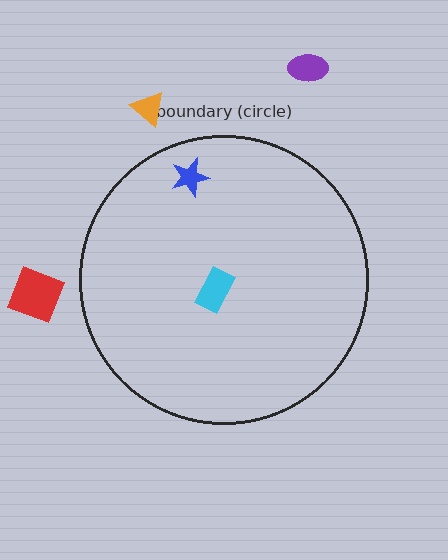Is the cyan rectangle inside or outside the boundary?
Inside.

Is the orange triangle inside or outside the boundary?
Outside.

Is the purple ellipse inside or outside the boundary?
Outside.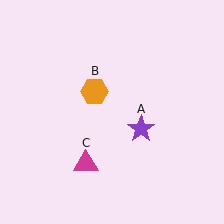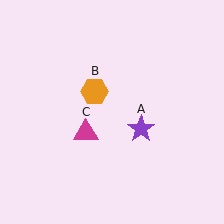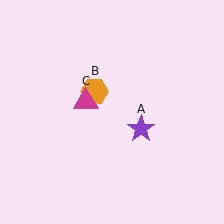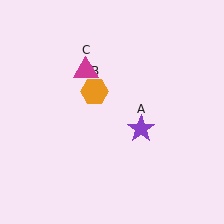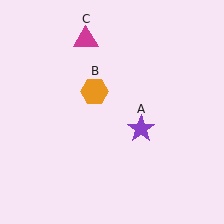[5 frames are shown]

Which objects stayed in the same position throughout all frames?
Purple star (object A) and orange hexagon (object B) remained stationary.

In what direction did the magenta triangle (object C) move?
The magenta triangle (object C) moved up.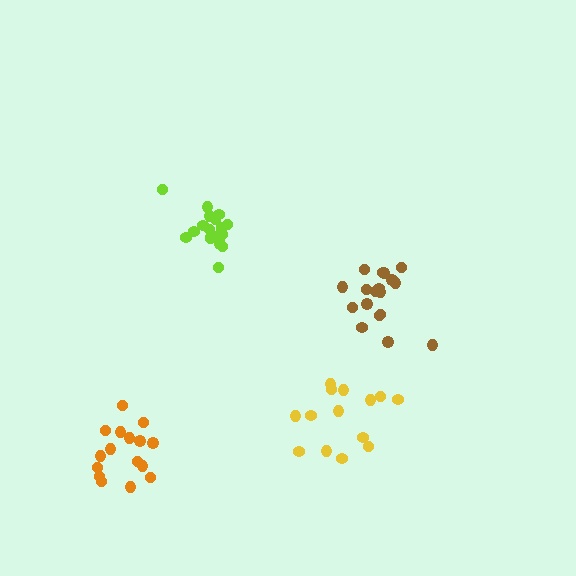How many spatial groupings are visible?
There are 4 spatial groupings.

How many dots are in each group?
Group 1: 18 dots, Group 2: 18 dots, Group 3: 14 dots, Group 4: 16 dots (66 total).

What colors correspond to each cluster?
The clusters are colored: lime, brown, yellow, orange.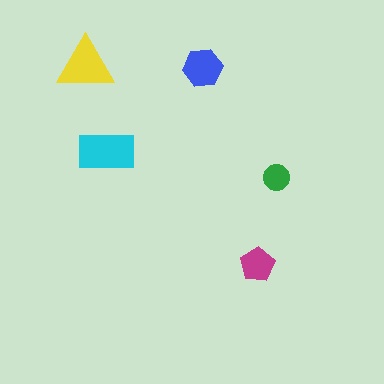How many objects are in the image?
There are 5 objects in the image.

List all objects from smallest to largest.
The green circle, the magenta pentagon, the blue hexagon, the yellow triangle, the cyan rectangle.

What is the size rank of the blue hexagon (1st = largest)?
3rd.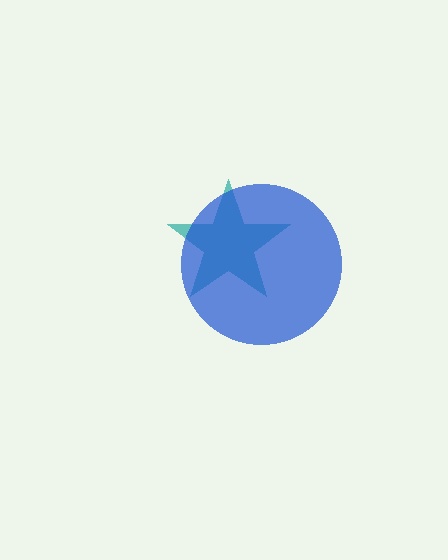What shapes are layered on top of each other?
The layered shapes are: a teal star, a blue circle.